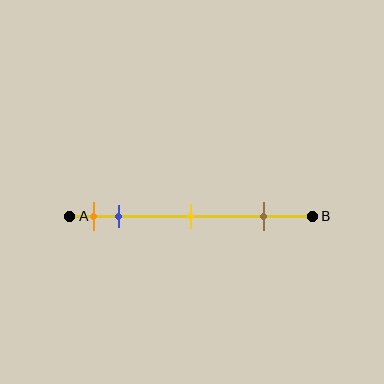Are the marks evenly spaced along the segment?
No, the marks are not evenly spaced.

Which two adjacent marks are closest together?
The orange and blue marks are the closest adjacent pair.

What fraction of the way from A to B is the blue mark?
The blue mark is approximately 20% (0.2) of the way from A to B.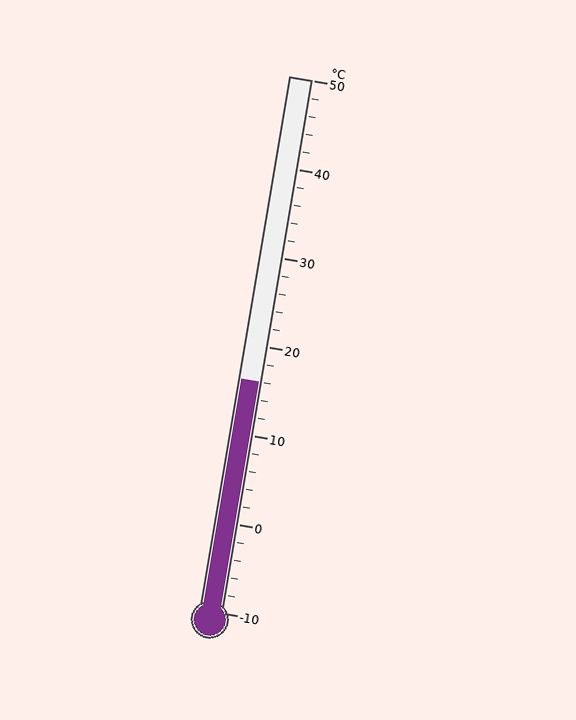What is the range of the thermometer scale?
The thermometer scale ranges from -10°C to 50°C.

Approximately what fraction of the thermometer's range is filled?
The thermometer is filled to approximately 45% of its range.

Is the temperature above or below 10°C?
The temperature is above 10°C.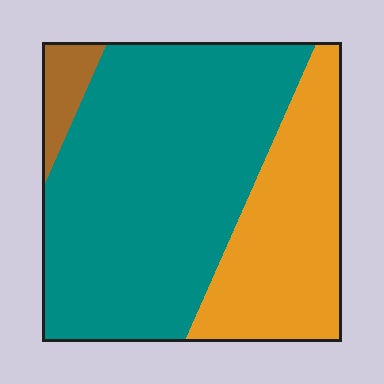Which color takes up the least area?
Brown, at roughly 5%.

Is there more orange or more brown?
Orange.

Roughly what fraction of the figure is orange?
Orange covers about 30% of the figure.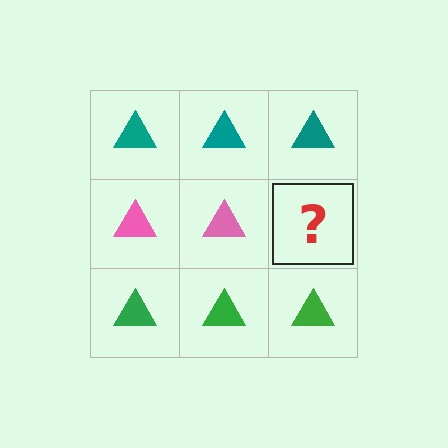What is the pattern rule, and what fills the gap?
The rule is that each row has a consistent color. The gap should be filled with a pink triangle.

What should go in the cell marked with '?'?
The missing cell should contain a pink triangle.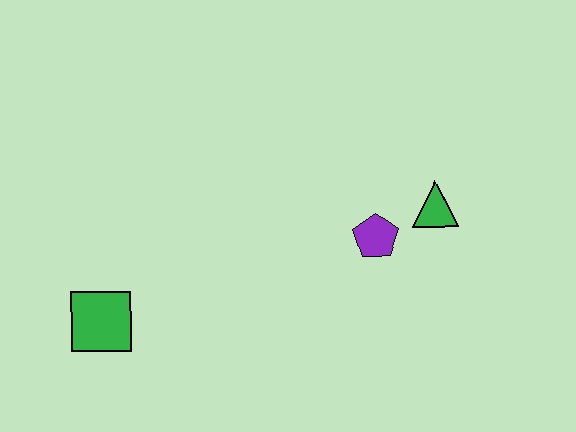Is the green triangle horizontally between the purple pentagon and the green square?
No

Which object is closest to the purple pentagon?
The green triangle is closest to the purple pentagon.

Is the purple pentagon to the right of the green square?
Yes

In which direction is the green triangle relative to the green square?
The green triangle is to the right of the green square.